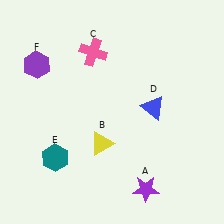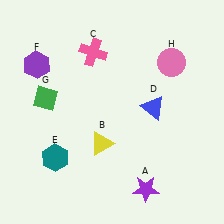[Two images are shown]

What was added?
A green diamond (G), a pink circle (H) were added in Image 2.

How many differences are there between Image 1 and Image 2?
There are 2 differences between the two images.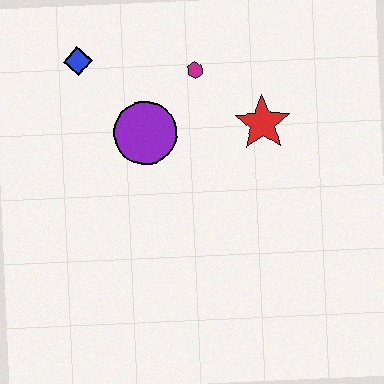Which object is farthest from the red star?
The blue diamond is farthest from the red star.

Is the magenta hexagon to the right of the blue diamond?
Yes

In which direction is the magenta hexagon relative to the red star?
The magenta hexagon is to the left of the red star.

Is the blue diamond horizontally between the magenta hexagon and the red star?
No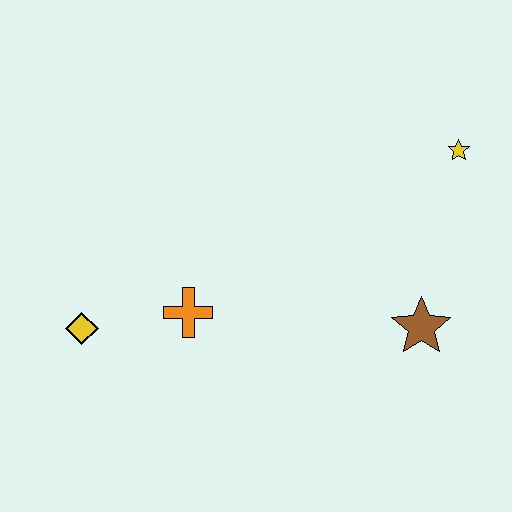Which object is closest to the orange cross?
The yellow diamond is closest to the orange cross.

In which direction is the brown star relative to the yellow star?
The brown star is below the yellow star.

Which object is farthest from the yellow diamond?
The yellow star is farthest from the yellow diamond.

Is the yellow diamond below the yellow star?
Yes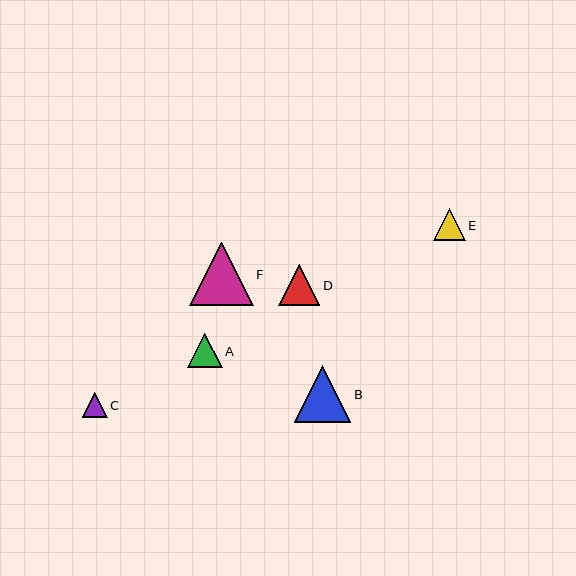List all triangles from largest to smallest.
From largest to smallest: F, B, D, A, E, C.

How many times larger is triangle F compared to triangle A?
Triangle F is approximately 1.8 times the size of triangle A.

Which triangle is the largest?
Triangle F is the largest with a size of approximately 63 pixels.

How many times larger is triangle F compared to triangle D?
Triangle F is approximately 1.6 times the size of triangle D.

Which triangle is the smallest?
Triangle C is the smallest with a size of approximately 25 pixels.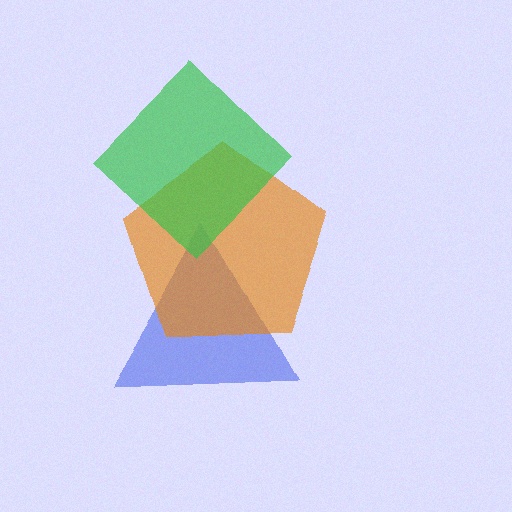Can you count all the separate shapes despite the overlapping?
Yes, there are 3 separate shapes.